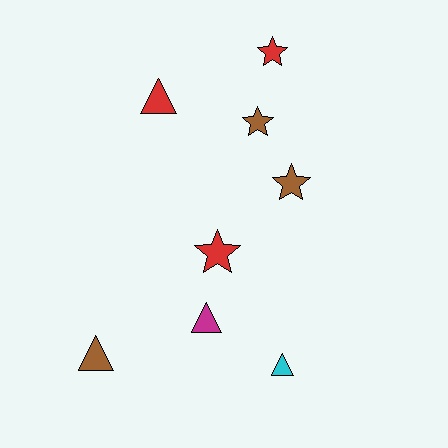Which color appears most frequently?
Red, with 3 objects.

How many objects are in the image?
There are 8 objects.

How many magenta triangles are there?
There is 1 magenta triangle.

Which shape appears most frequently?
Star, with 4 objects.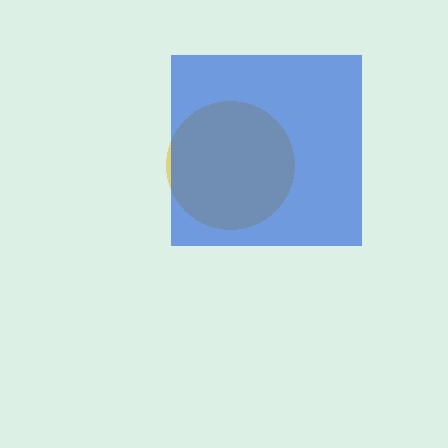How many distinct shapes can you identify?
There are 2 distinct shapes: a yellow circle, a blue square.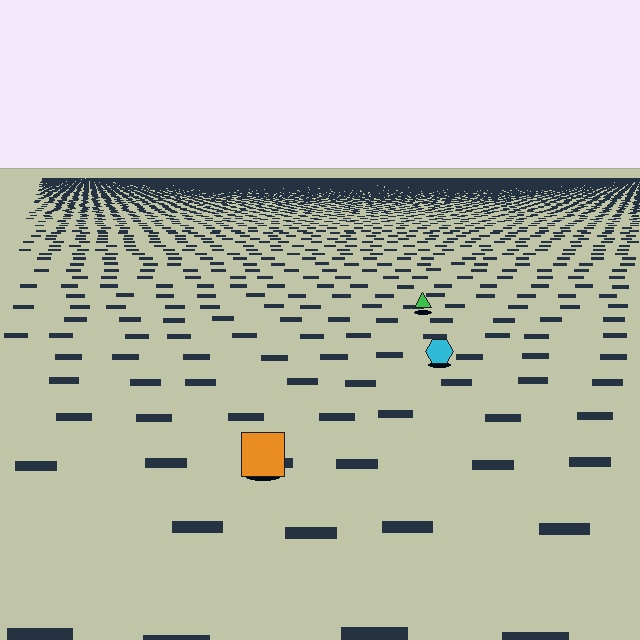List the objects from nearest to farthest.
From nearest to farthest: the orange square, the cyan hexagon, the green triangle.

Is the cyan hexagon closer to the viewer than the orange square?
No. The orange square is closer — you can tell from the texture gradient: the ground texture is coarser near it.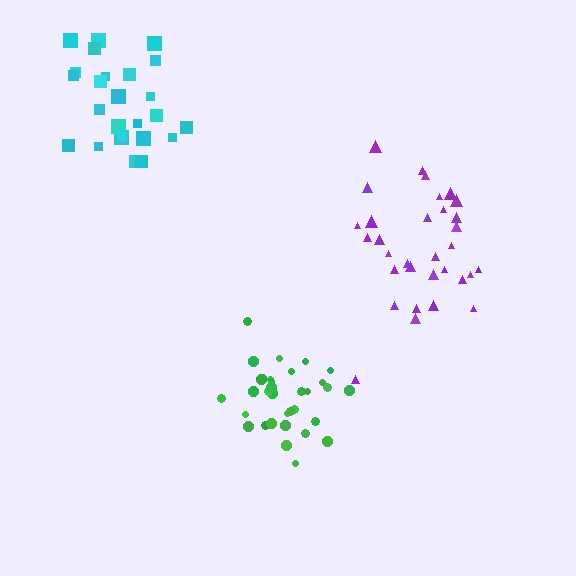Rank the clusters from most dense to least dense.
green, cyan, purple.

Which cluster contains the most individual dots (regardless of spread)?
Green (34).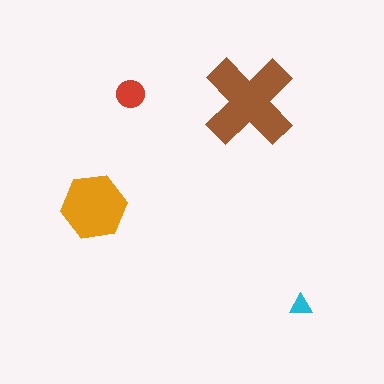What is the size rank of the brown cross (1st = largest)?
1st.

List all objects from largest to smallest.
The brown cross, the orange hexagon, the red circle, the cyan triangle.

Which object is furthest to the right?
The cyan triangle is rightmost.